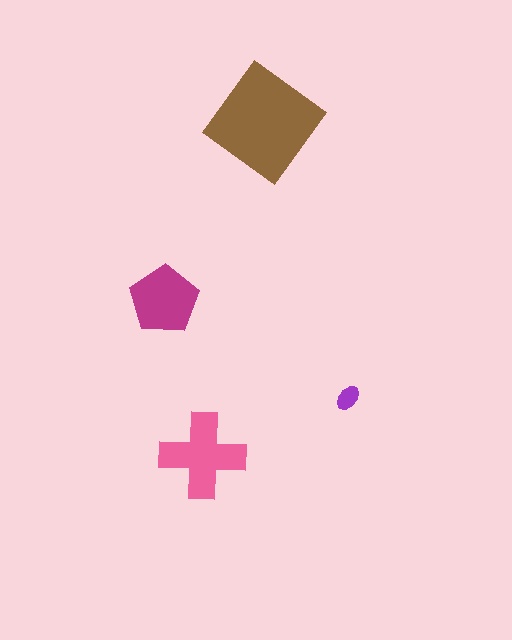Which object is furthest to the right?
The purple ellipse is rightmost.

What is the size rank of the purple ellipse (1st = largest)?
4th.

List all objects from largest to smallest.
The brown diamond, the pink cross, the magenta pentagon, the purple ellipse.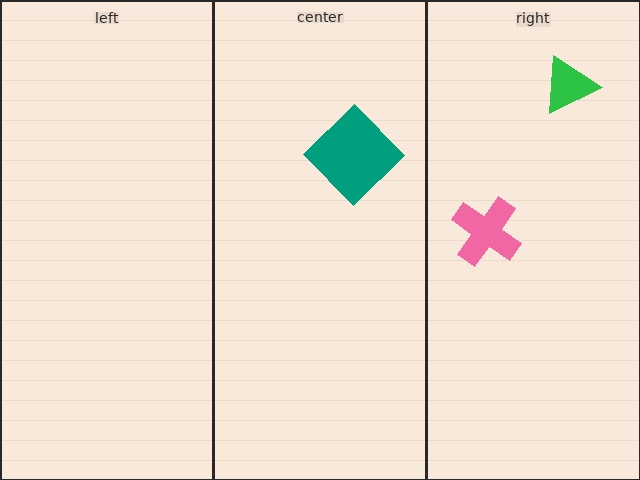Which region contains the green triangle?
The right region.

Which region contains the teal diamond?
The center region.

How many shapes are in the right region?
2.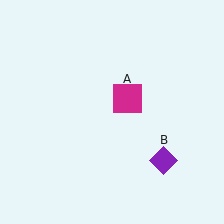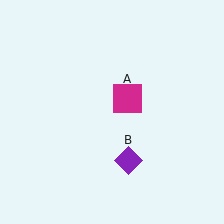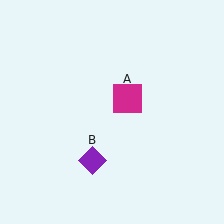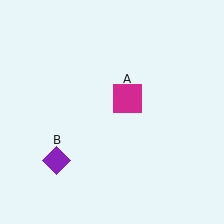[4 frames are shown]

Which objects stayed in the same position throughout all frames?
Magenta square (object A) remained stationary.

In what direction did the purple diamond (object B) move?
The purple diamond (object B) moved left.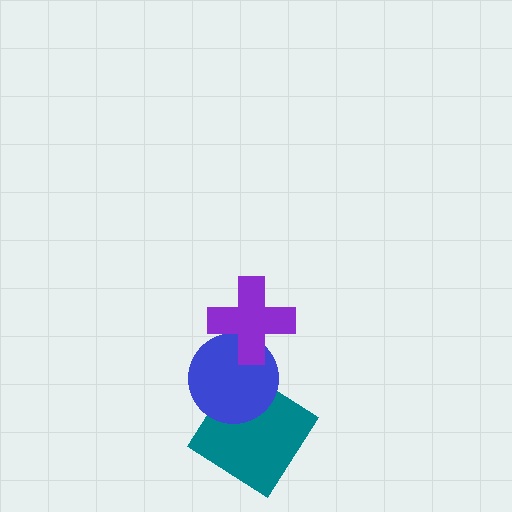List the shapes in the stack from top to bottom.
From top to bottom: the purple cross, the blue circle, the teal diamond.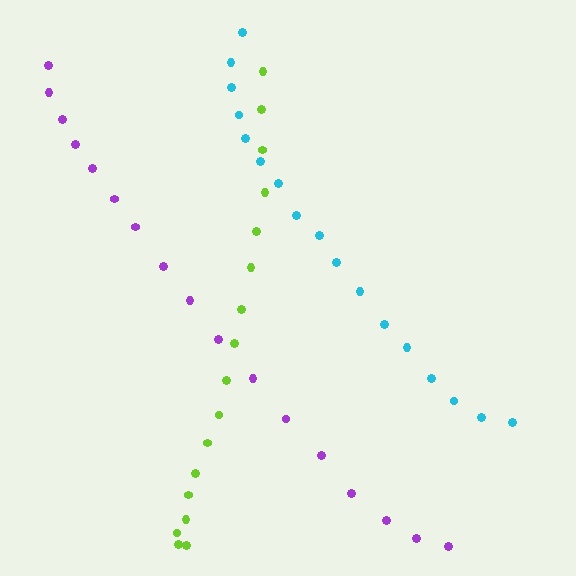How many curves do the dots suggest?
There are 3 distinct paths.